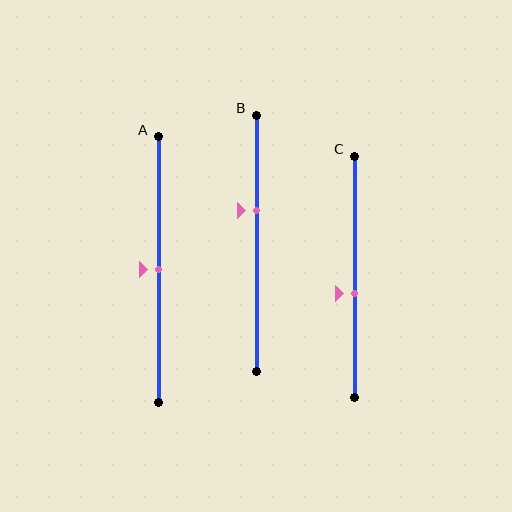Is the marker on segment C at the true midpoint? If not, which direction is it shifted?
No, the marker on segment C is shifted downward by about 7% of the segment length.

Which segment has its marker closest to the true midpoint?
Segment A has its marker closest to the true midpoint.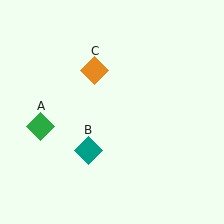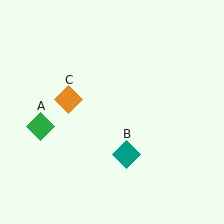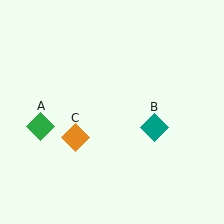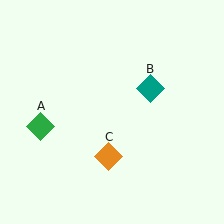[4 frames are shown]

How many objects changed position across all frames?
2 objects changed position: teal diamond (object B), orange diamond (object C).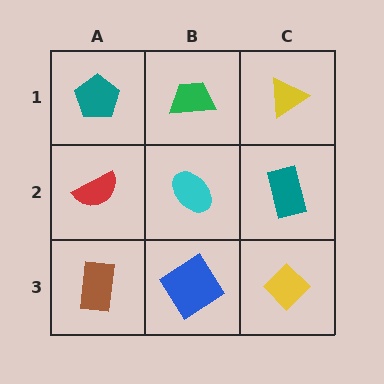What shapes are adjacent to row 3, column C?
A teal rectangle (row 2, column C), a blue diamond (row 3, column B).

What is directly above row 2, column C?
A yellow triangle.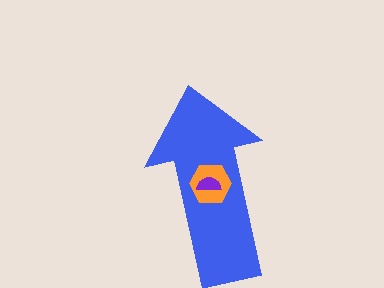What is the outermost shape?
The blue arrow.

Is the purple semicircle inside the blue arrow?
Yes.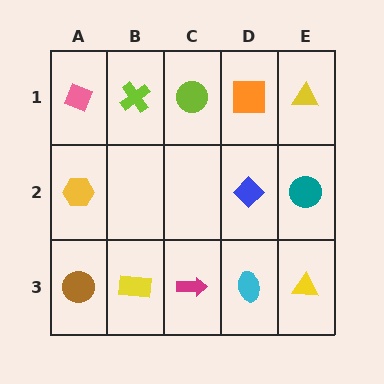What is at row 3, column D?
A cyan ellipse.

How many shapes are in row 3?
5 shapes.